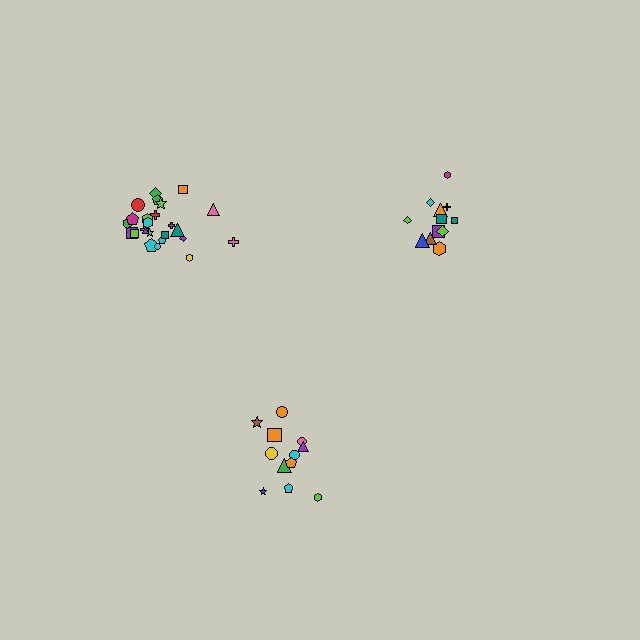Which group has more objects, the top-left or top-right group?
The top-left group.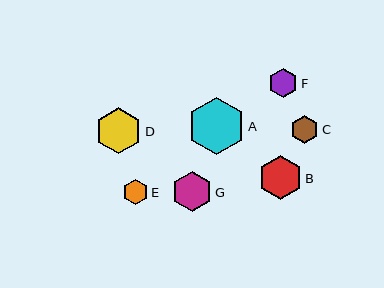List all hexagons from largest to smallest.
From largest to smallest: A, D, B, G, F, C, E.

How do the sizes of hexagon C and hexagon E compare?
Hexagon C and hexagon E are approximately the same size.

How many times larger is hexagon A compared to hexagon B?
Hexagon A is approximately 1.3 times the size of hexagon B.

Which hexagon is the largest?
Hexagon A is the largest with a size of approximately 58 pixels.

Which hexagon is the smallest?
Hexagon E is the smallest with a size of approximately 25 pixels.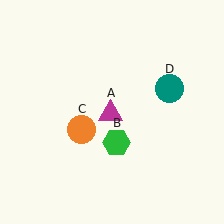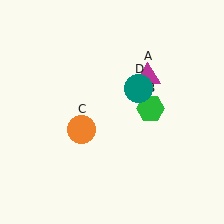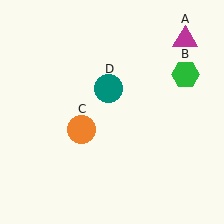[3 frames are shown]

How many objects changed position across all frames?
3 objects changed position: magenta triangle (object A), green hexagon (object B), teal circle (object D).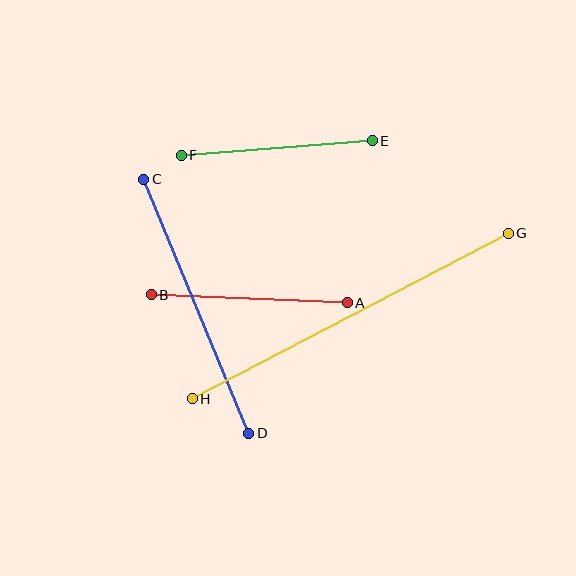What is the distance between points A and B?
The distance is approximately 196 pixels.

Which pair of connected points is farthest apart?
Points G and H are farthest apart.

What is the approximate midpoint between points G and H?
The midpoint is at approximately (350, 316) pixels.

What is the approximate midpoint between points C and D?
The midpoint is at approximately (196, 306) pixels.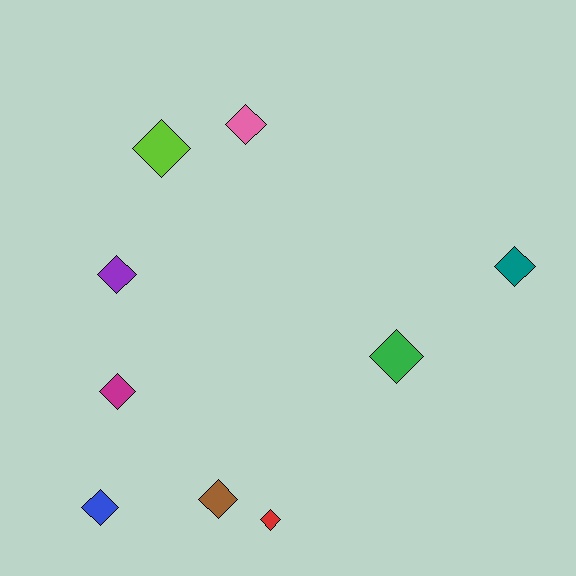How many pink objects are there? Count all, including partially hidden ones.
There is 1 pink object.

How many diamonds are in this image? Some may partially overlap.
There are 9 diamonds.